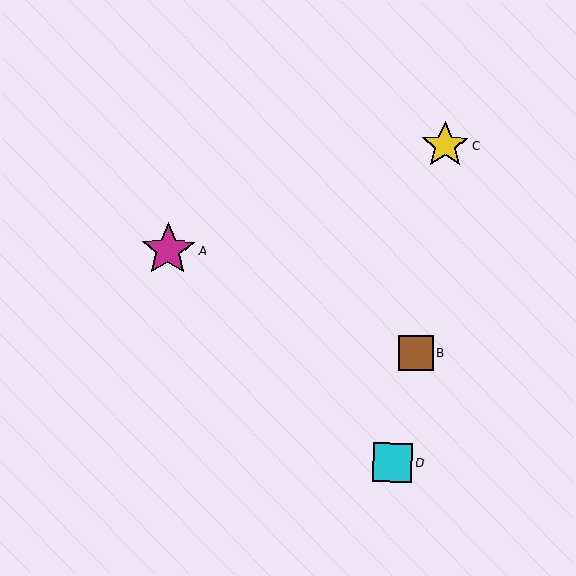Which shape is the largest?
The magenta star (labeled A) is the largest.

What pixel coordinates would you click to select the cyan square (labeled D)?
Click at (393, 463) to select the cyan square D.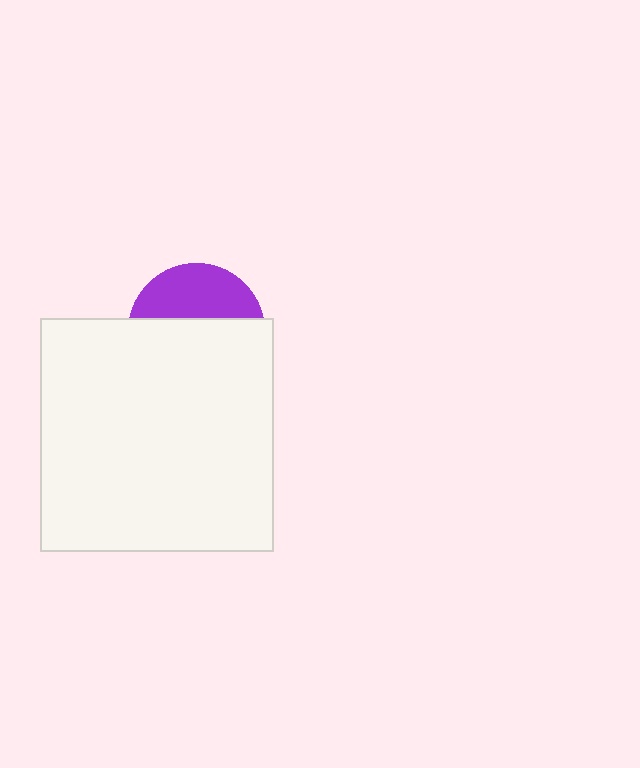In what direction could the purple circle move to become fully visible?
The purple circle could move up. That would shift it out from behind the white square entirely.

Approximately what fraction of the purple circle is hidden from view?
Roughly 63% of the purple circle is hidden behind the white square.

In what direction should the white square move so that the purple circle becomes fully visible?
The white square should move down. That is the shortest direction to clear the overlap and leave the purple circle fully visible.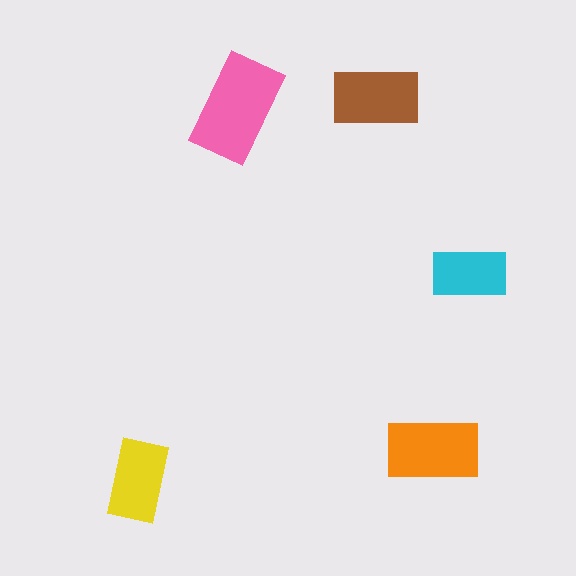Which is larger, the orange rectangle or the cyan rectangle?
The orange one.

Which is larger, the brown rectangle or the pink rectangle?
The pink one.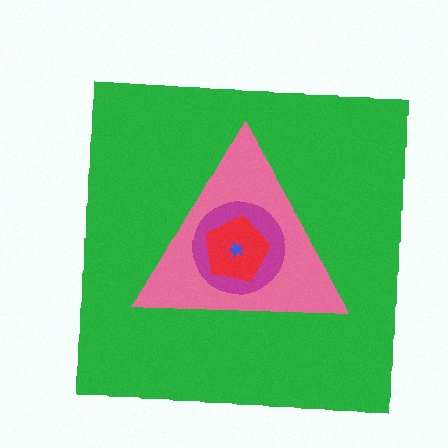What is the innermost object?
The blue star.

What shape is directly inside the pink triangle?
The magenta circle.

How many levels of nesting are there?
5.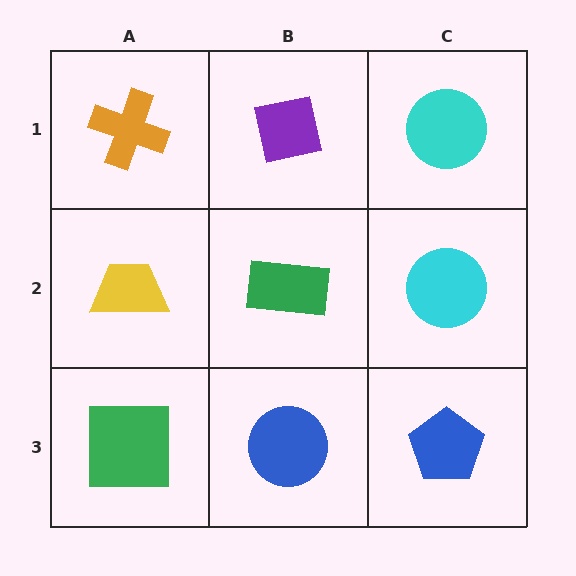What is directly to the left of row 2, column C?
A green rectangle.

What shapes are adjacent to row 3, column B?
A green rectangle (row 2, column B), a green square (row 3, column A), a blue pentagon (row 3, column C).